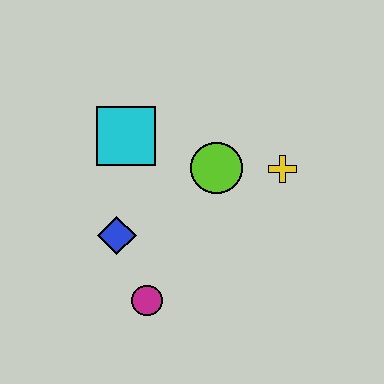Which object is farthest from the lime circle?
The magenta circle is farthest from the lime circle.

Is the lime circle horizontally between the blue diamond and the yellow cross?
Yes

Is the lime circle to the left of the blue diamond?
No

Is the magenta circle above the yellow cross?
No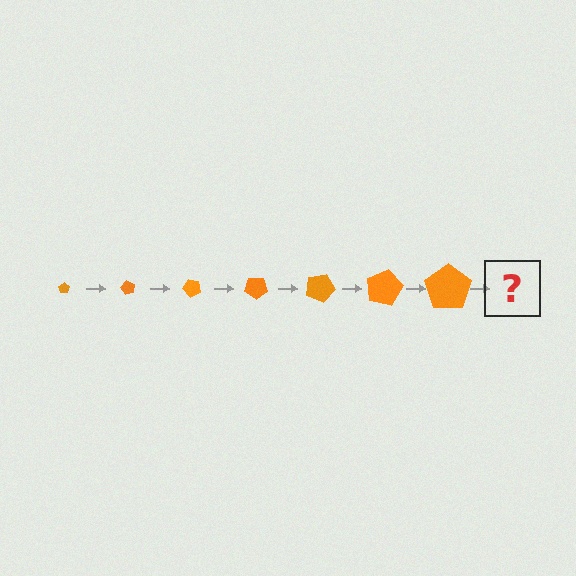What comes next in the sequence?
The next element should be a pentagon, larger than the previous one and rotated 420 degrees from the start.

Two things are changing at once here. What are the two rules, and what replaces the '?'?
The two rules are that the pentagon grows larger each step and it rotates 60 degrees each step. The '?' should be a pentagon, larger than the previous one and rotated 420 degrees from the start.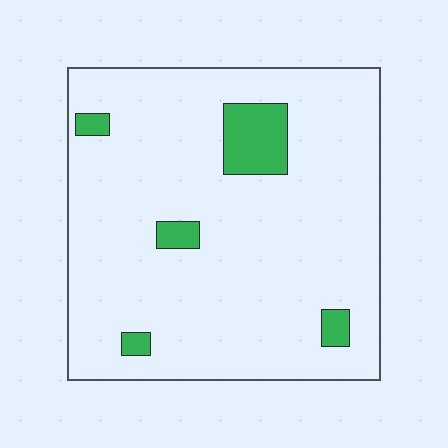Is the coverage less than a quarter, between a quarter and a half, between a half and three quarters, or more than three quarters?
Less than a quarter.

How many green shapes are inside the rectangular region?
5.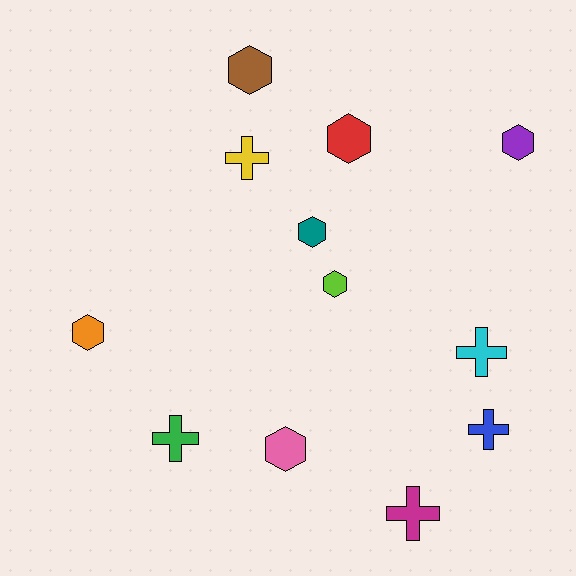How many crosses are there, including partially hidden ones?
There are 5 crosses.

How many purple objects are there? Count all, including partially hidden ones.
There is 1 purple object.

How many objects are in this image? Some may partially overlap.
There are 12 objects.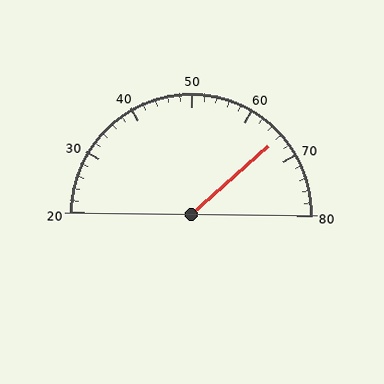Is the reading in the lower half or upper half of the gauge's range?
The reading is in the upper half of the range (20 to 80).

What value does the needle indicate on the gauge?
The needle indicates approximately 66.